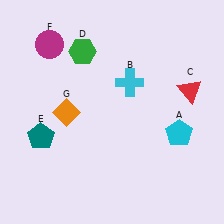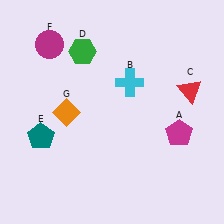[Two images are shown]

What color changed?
The pentagon (A) changed from cyan in Image 1 to magenta in Image 2.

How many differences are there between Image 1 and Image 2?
There is 1 difference between the two images.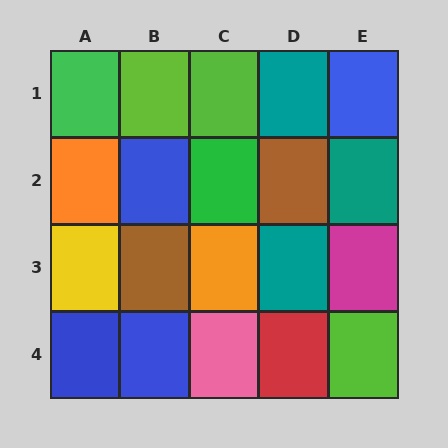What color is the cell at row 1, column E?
Blue.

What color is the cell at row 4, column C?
Pink.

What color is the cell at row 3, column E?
Magenta.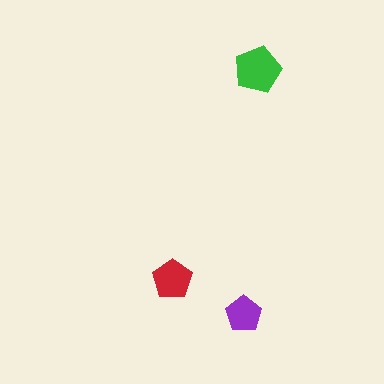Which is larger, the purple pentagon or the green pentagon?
The green one.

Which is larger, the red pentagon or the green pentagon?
The green one.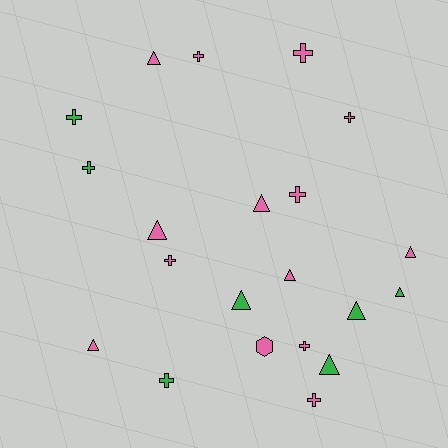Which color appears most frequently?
Pink, with 14 objects.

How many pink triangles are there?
There are 6 pink triangles.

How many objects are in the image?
There are 21 objects.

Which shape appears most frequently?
Cross, with 10 objects.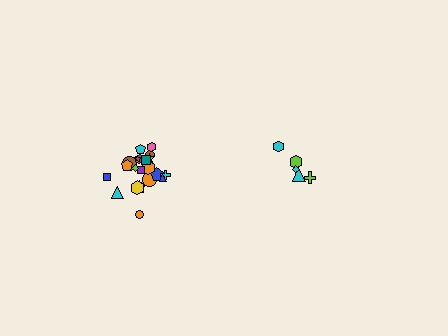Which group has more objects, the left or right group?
The left group.